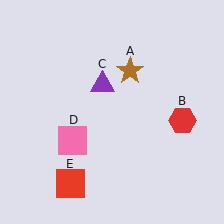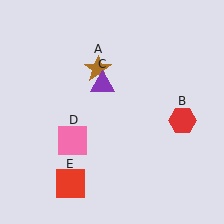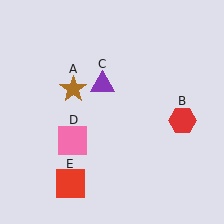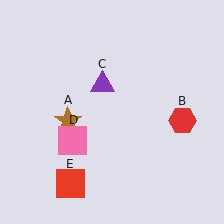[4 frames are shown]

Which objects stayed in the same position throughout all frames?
Red hexagon (object B) and purple triangle (object C) and pink square (object D) and red square (object E) remained stationary.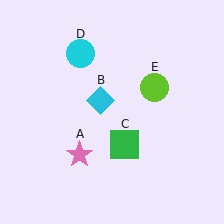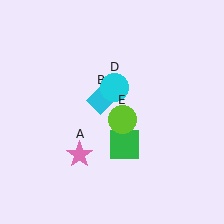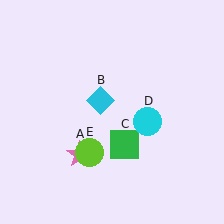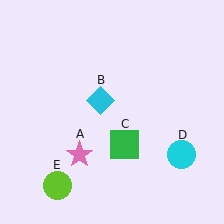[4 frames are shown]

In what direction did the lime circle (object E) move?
The lime circle (object E) moved down and to the left.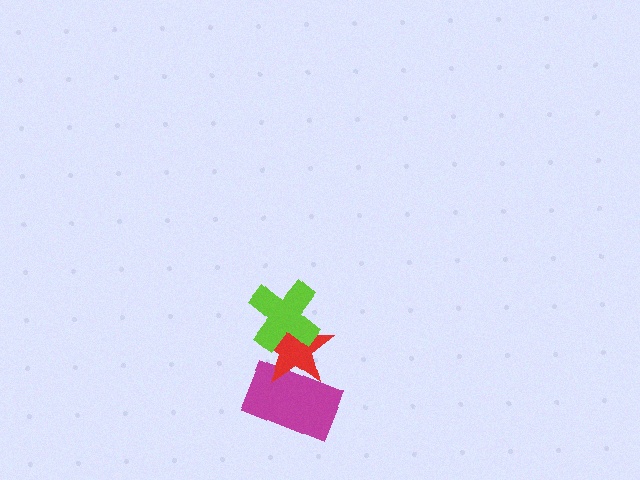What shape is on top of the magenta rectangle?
The red star is on top of the magenta rectangle.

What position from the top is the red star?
The red star is 2nd from the top.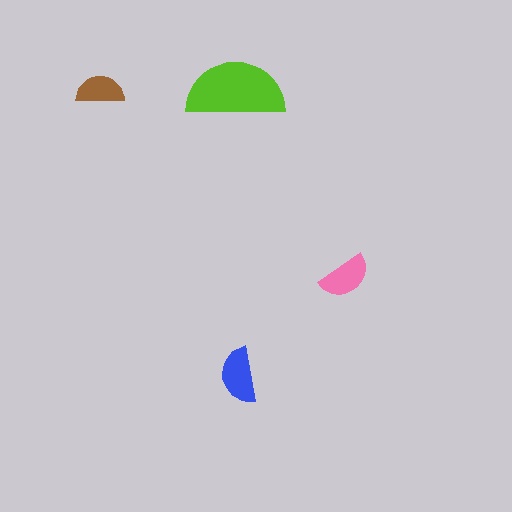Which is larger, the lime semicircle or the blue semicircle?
The lime one.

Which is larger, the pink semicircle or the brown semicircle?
The pink one.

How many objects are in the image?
There are 4 objects in the image.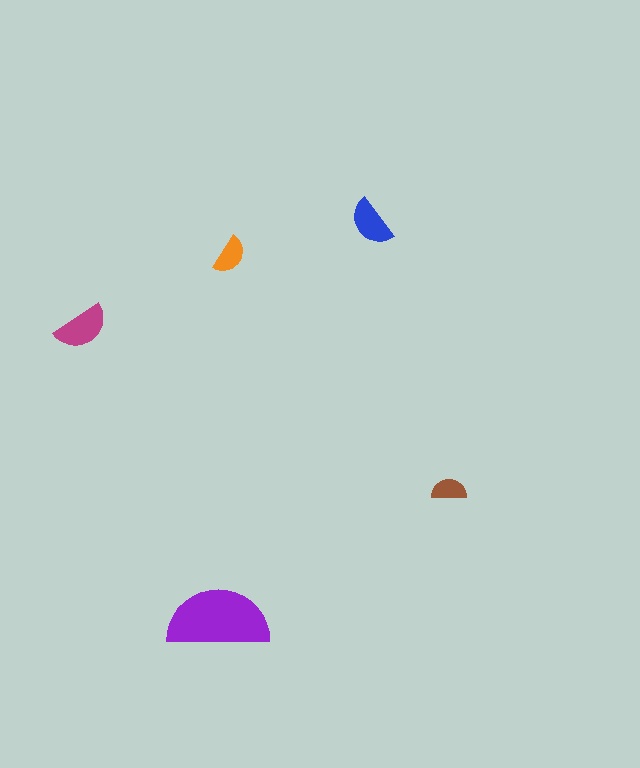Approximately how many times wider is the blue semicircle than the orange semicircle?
About 1.5 times wider.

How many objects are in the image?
There are 5 objects in the image.